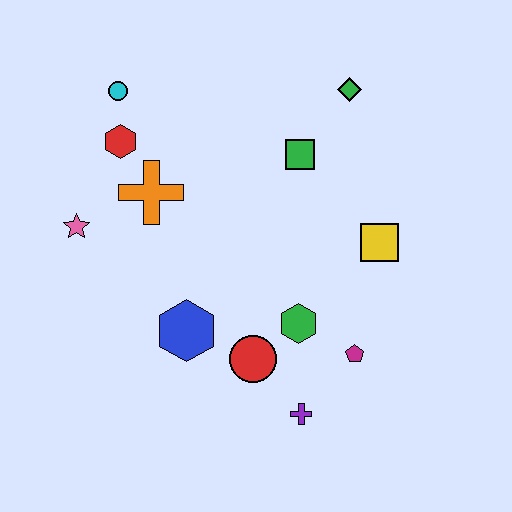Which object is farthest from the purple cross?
The cyan circle is farthest from the purple cross.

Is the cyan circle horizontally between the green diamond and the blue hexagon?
No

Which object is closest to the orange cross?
The red hexagon is closest to the orange cross.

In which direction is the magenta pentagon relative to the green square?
The magenta pentagon is below the green square.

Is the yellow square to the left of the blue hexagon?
No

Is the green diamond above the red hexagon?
Yes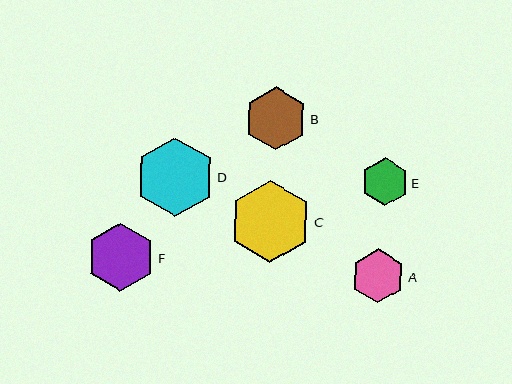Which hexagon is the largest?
Hexagon C is the largest with a size of approximately 82 pixels.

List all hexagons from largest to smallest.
From largest to smallest: C, D, F, B, A, E.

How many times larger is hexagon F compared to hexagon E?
Hexagon F is approximately 1.4 times the size of hexagon E.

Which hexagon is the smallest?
Hexagon E is the smallest with a size of approximately 48 pixels.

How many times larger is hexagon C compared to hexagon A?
Hexagon C is approximately 1.5 times the size of hexagon A.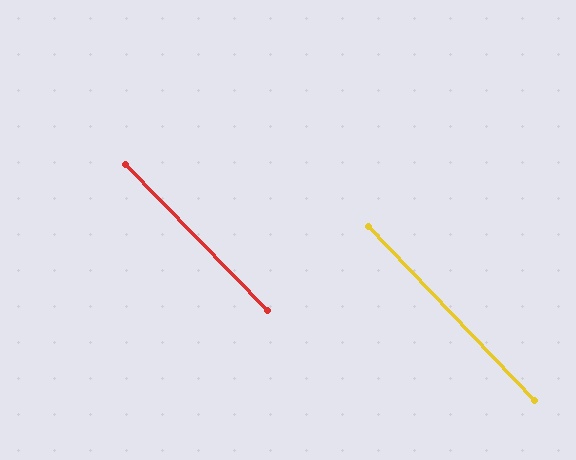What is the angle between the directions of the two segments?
Approximately 1 degree.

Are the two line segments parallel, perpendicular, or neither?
Parallel — their directions differ by only 0.7°.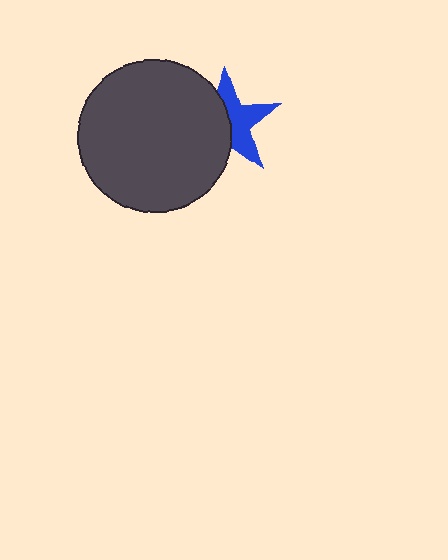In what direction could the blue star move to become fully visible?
The blue star could move right. That would shift it out from behind the dark gray circle entirely.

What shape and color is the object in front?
The object in front is a dark gray circle.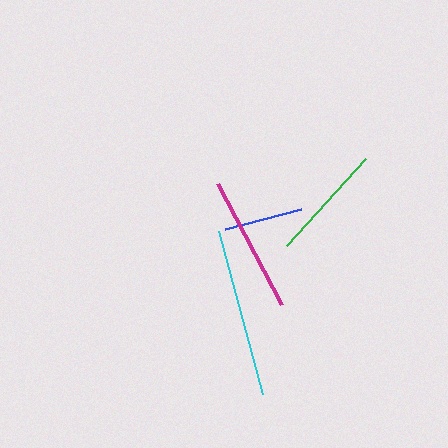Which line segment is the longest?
The cyan line is the longest at approximately 169 pixels.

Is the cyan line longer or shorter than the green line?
The cyan line is longer than the green line.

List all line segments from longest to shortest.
From longest to shortest: cyan, magenta, green, blue.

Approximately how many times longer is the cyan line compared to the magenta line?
The cyan line is approximately 1.2 times the length of the magenta line.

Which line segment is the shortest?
The blue line is the shortest at approximately 79 pixels.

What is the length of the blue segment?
The blue segment is approximately 79 pixels long.